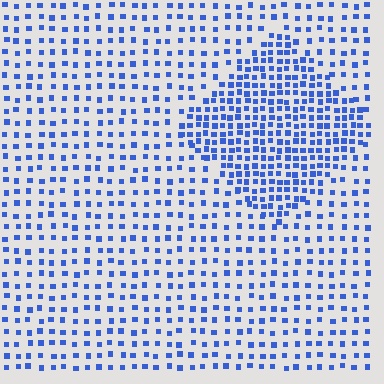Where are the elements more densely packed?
The elements are more densely packed inside the diamond boundary.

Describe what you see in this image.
The image contains small blue elements arranged at two different densities. A diamond-shaped region is visible where the elements are more densely packed than the surrounding area.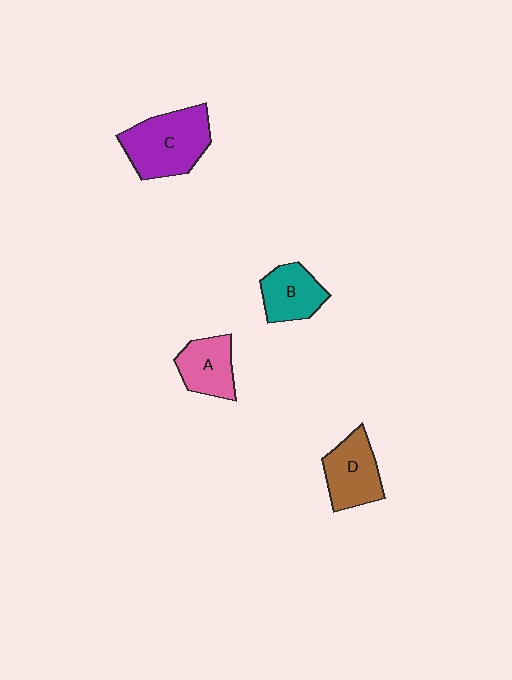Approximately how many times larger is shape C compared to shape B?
Approximately 1.6 times.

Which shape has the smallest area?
Shape B (teal).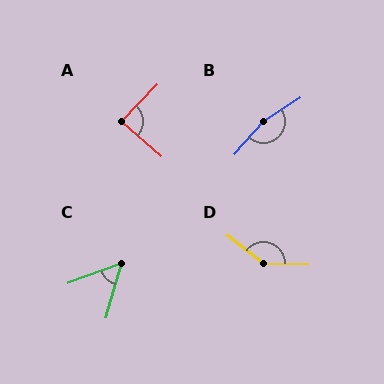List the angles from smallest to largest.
C (54°), A (86°), D (144°), B (165°).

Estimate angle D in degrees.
Approximately 144 degrees.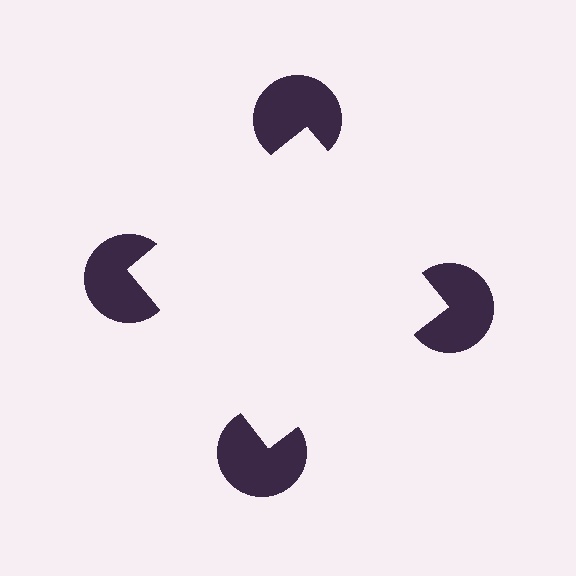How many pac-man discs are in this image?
There are 4 — one at each vertex of the illusory square.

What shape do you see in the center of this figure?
An illusory square — its edges are inferred from the aligned wedge cuts in the pac-man discs, not physically drawn.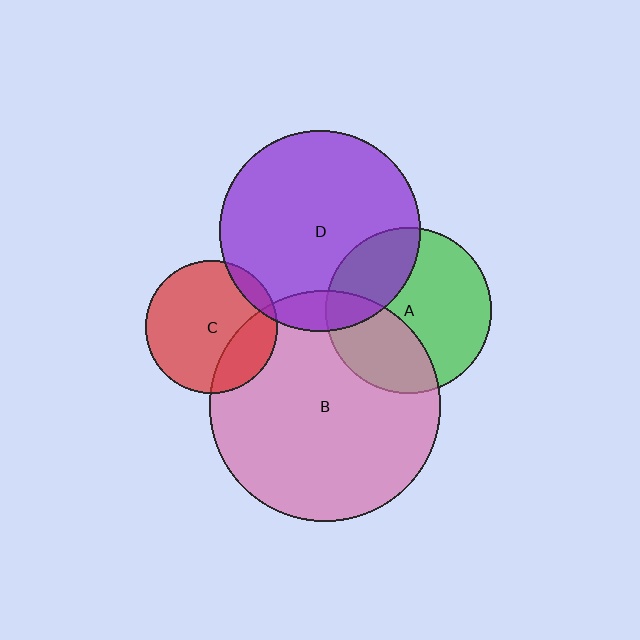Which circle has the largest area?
Circle B (pink).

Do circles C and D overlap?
Yes.